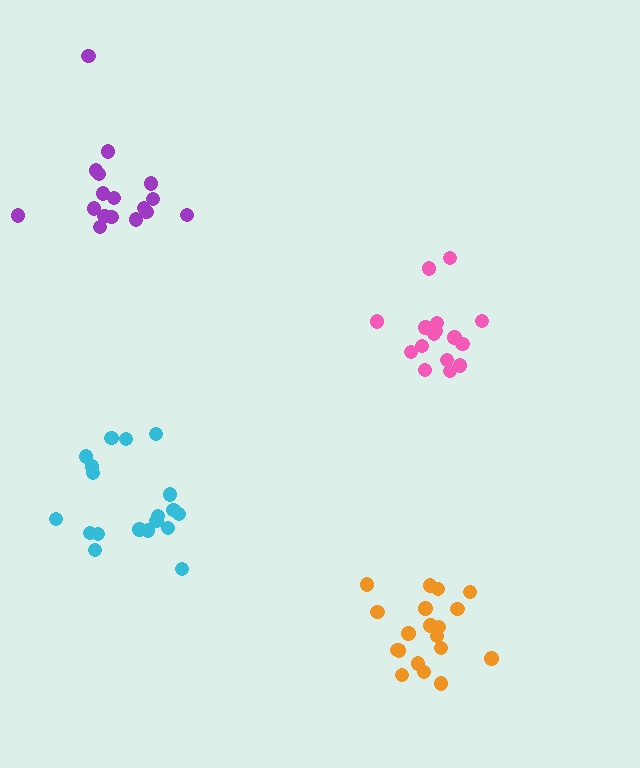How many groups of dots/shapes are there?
There are 4 groups.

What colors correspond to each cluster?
The clusters are colored: purple, orange, pink, cyan.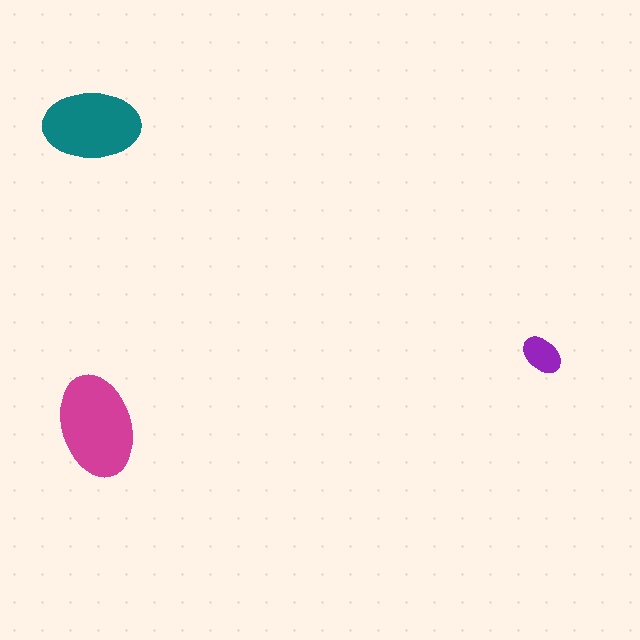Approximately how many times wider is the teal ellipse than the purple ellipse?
About 2.5 times wider.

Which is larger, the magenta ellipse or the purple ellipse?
The magenta one.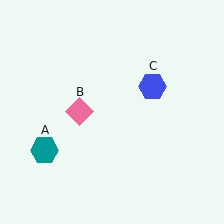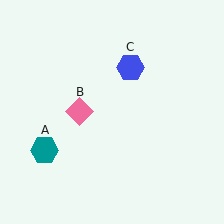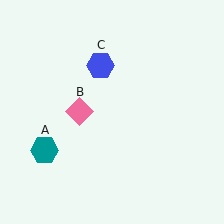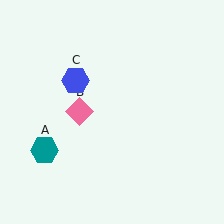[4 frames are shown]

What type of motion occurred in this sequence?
The blue hexagon (object C) rotated counterclockwise around the center of the scene.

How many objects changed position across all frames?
1 object changed position: blue hexagon (object C).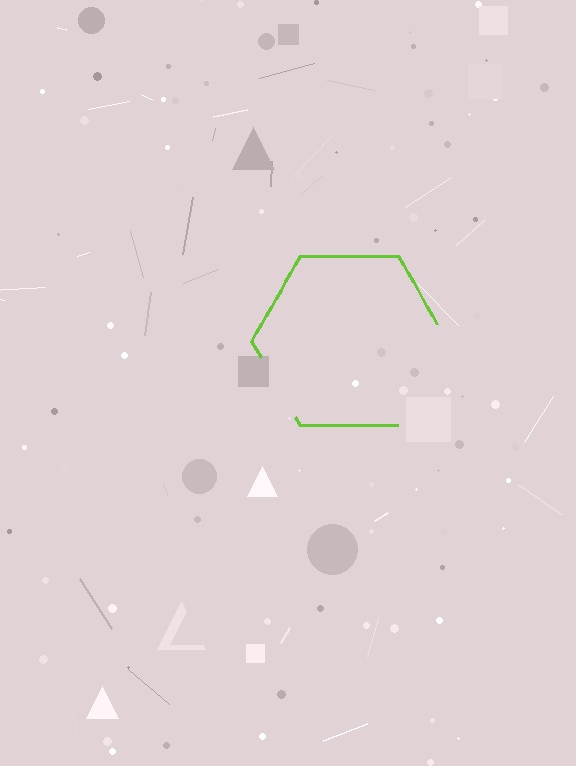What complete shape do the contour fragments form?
The contour fragments form a hexagon.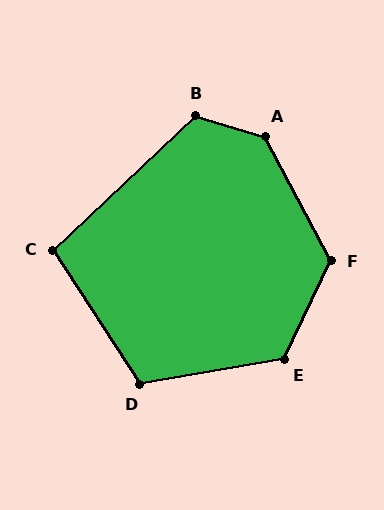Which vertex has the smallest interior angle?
C, at approximately 100 degrees.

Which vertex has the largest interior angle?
A, at approximately 134 degrees.